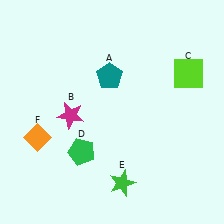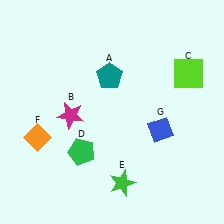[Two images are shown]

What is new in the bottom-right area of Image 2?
A blue diamond (G) was added in the bottom-right area of Image 2.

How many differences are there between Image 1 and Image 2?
There is 1 difference between the two images.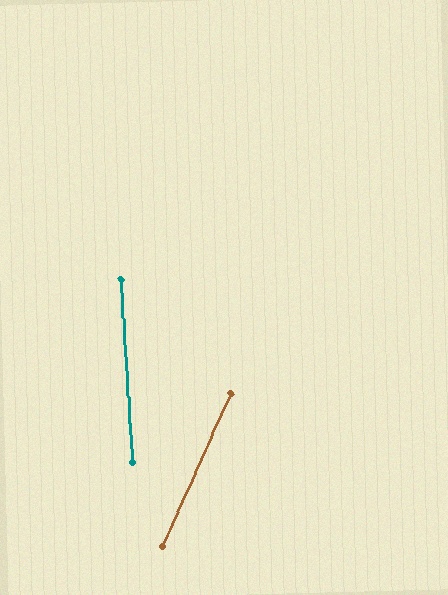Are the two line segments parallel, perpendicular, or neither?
Neither parallel nor perpendicular — they differ by about 28°.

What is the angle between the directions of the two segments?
Approximately 28 degrees.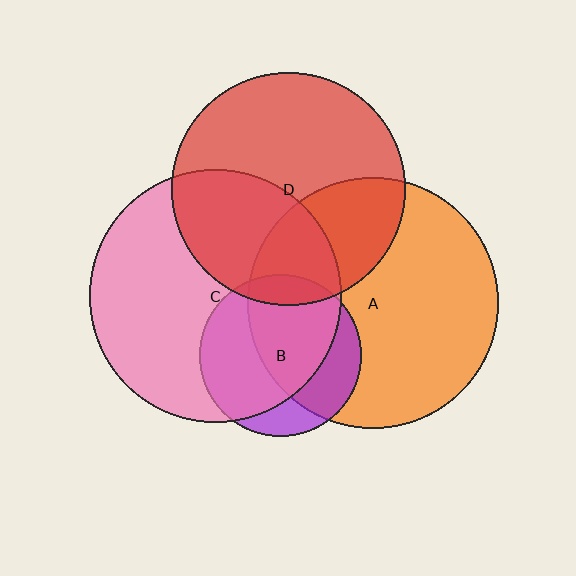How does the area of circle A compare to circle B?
Approximately 2.4 times.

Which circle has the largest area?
Circle C (pink).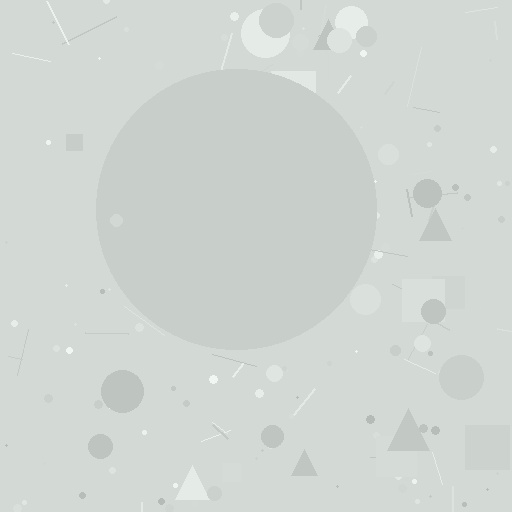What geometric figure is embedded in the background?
A circle is embedded in the background.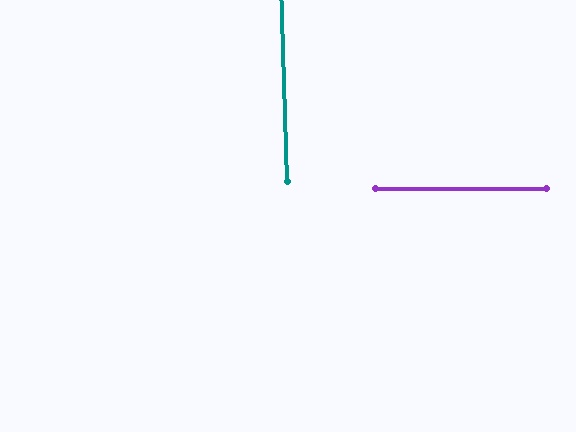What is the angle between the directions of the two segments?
Approximately 88 degrees.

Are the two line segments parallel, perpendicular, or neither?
Perpendicular — they meet at approximately 88°.